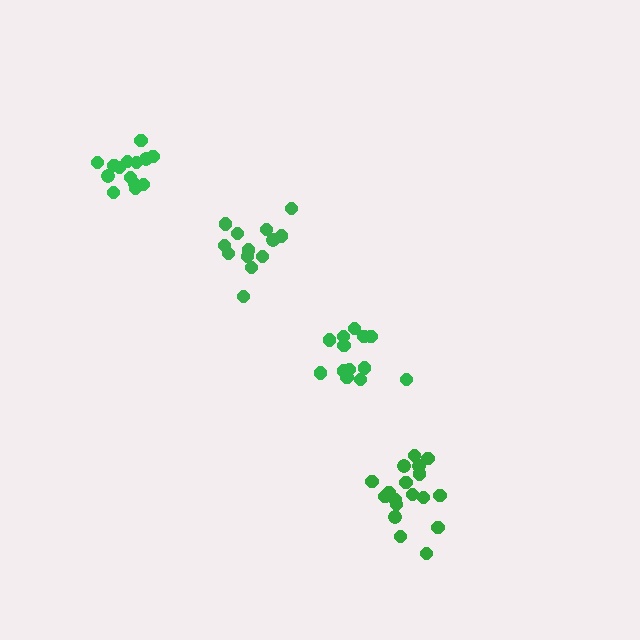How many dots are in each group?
Group 1: 18 dots, Group 2: 13 dots, Group 3: 13 dots, Group 4: 15 dots (59 total).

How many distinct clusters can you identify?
There are 4 distinct clusters.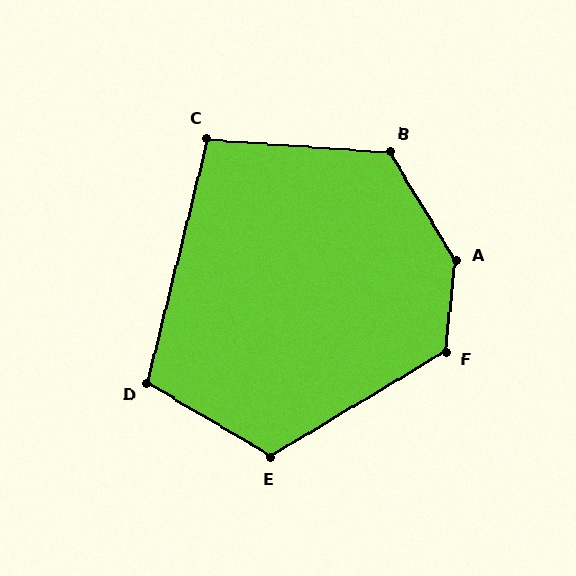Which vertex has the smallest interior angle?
C, at approximately 100 degrees.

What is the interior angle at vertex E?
Approximately 118 degrees (obtuse).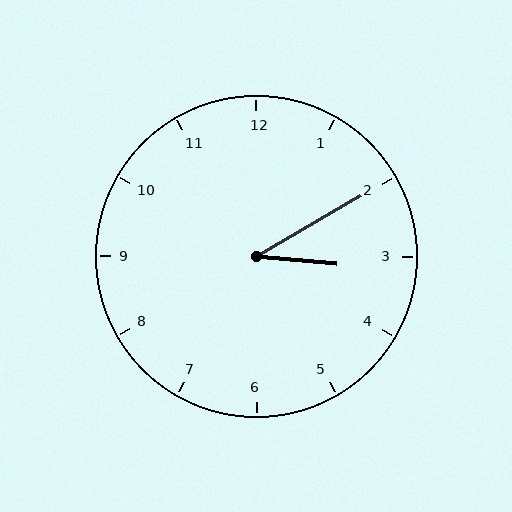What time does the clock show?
3:10.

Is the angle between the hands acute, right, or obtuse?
It is acute.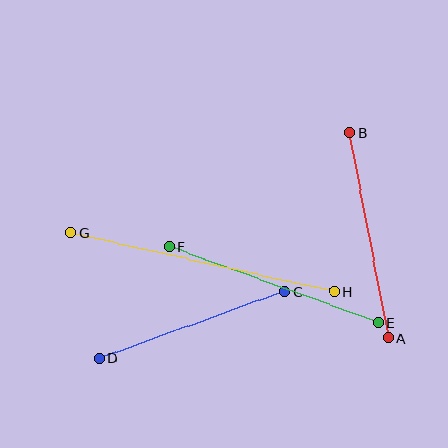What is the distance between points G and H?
The distance is approximately 271 pixels.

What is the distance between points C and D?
The distance is approximately 197 pixels.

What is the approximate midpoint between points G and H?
The midpoint is at approximately (202, 262) pixels.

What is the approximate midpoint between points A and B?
The midpoint is at approximately (369, 235) pixels.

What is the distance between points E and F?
The distance is approximately 222 pixels.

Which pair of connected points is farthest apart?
Points G and H are farthest apart.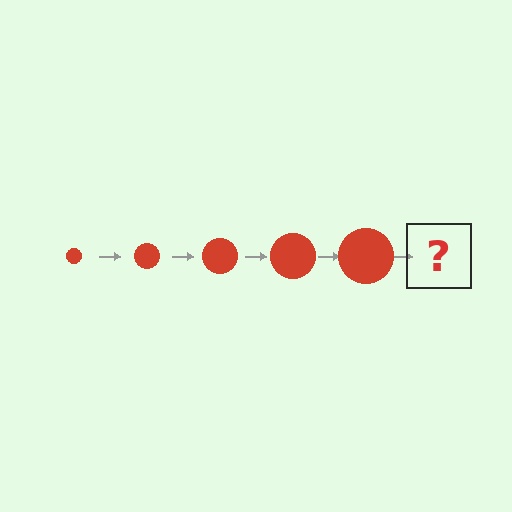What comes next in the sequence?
The next element should be a red circle, larger than the previous one.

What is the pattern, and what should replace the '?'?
The pattern is that the circle gets progressively larger each step. The '?' should be a red circle, larger than the previous one.